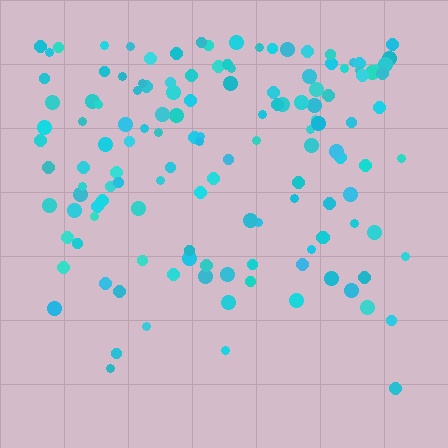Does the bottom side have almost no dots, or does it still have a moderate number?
Still a moderate number, just noticeably fewer than the top.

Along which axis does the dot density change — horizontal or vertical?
Vertical.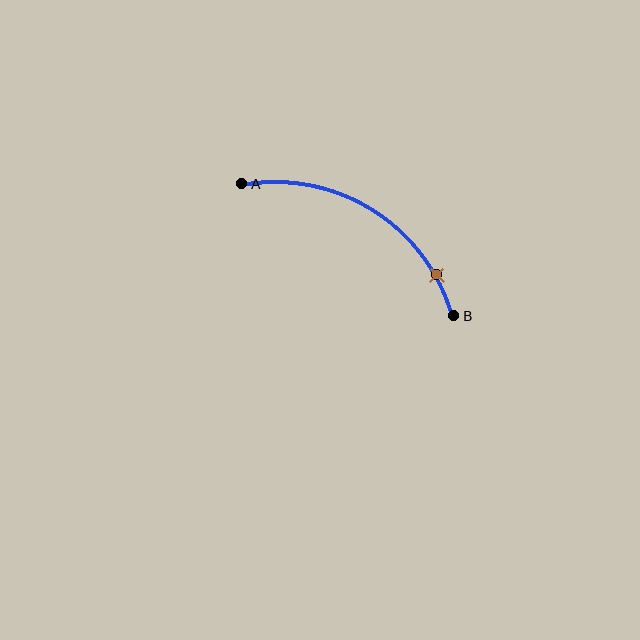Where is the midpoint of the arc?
The arc midpoint is the point on the curve farthest from the straight line joining A and B. It sits above that line.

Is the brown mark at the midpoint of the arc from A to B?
No. The brown mark lies on the arc but is closer to endpoint B. The arc midpoint would be at the point on the curve equidistant along the arc from both A and B.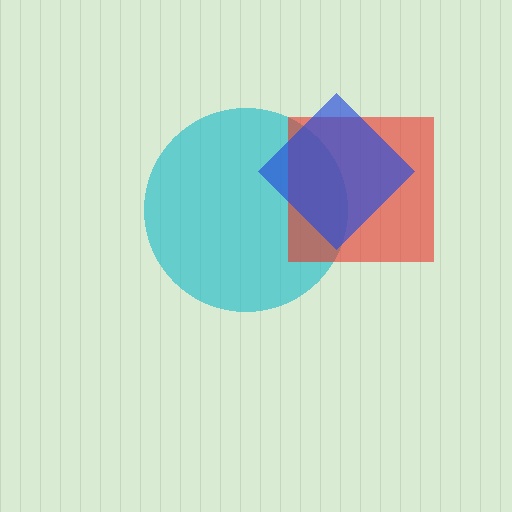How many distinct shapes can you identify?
There are 3 distinct shapes: a cyan circle, a red square, a blue diamond.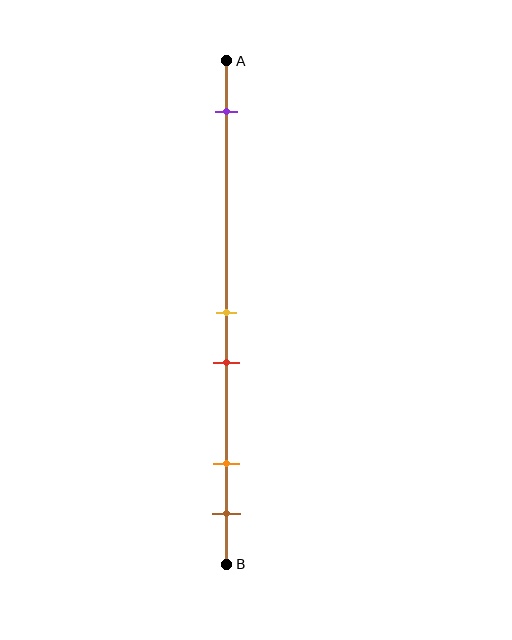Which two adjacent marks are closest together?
The yellow and red marks are the closest adjacent pair.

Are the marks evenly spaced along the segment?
No, the marks are not evenly spaced.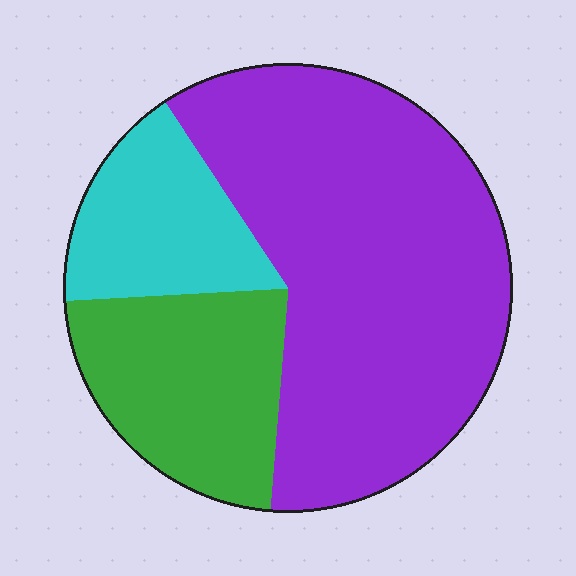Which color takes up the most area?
Purple, at roughly 60%.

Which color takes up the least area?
Cyan, at roughly 15%.